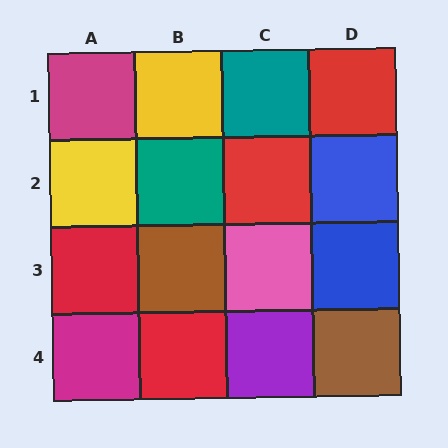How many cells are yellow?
2 cells are yellow.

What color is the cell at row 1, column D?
Red.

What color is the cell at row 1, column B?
Yellow.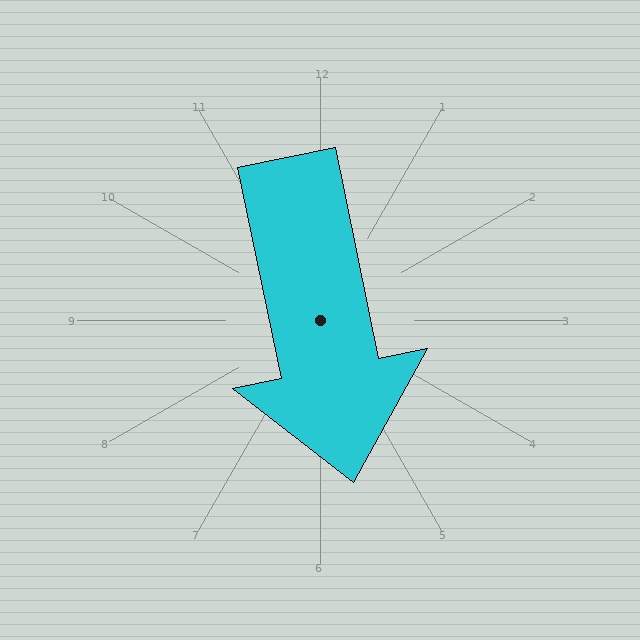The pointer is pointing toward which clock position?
Roughly 6 o'clock.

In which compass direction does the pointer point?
South.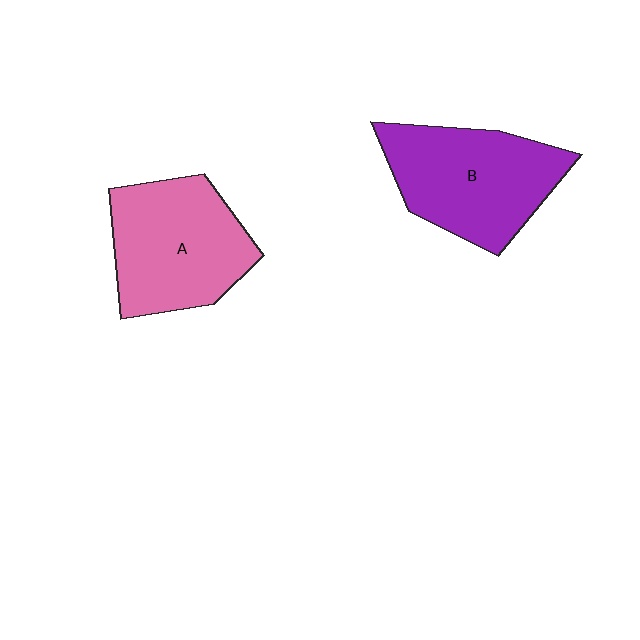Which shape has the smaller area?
Shape A (pink).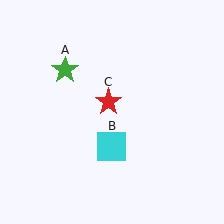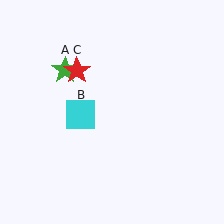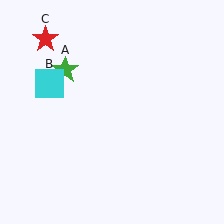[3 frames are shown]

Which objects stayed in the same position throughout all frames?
Green star (object A) remained stationary.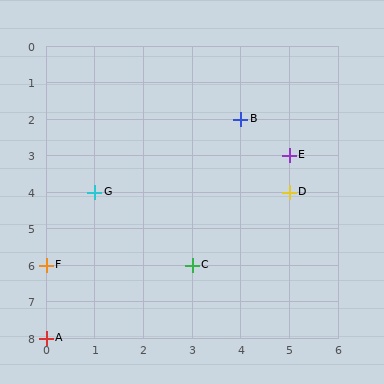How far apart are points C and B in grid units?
Points C and B are 1 column and 4 rows apart (about 4.1 grid units diagonally).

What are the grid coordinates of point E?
Point E is at grid coordinates (5, 3).